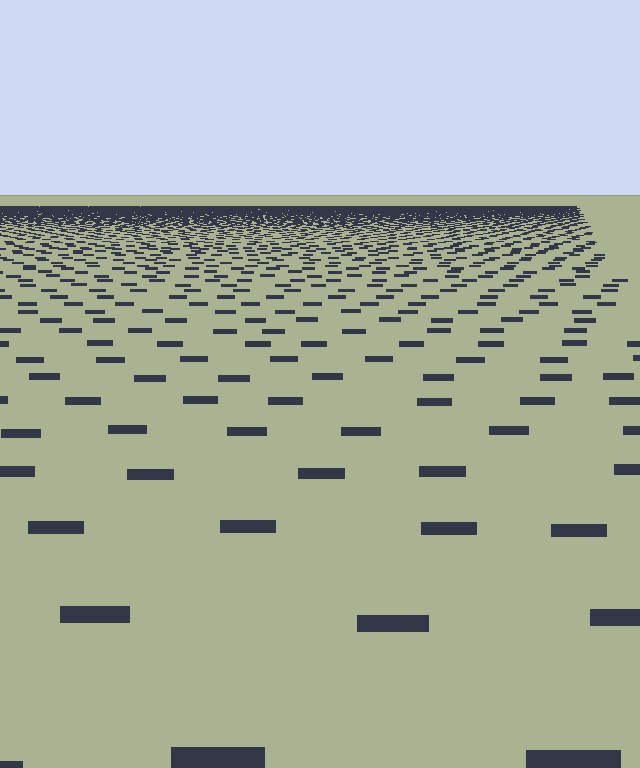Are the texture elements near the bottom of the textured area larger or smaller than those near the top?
Larger. Near the bottom, elements are closer to the viewer and appear at a bigger on-screen size.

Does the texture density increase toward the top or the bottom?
Density increases toward the top.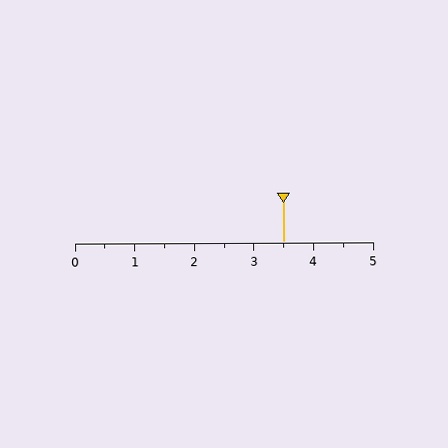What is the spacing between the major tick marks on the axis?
The major ticks are spaced 1 apart.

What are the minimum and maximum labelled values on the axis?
The axis runs from 0 to 5.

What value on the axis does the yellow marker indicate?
The marker indicates approximately 3.5.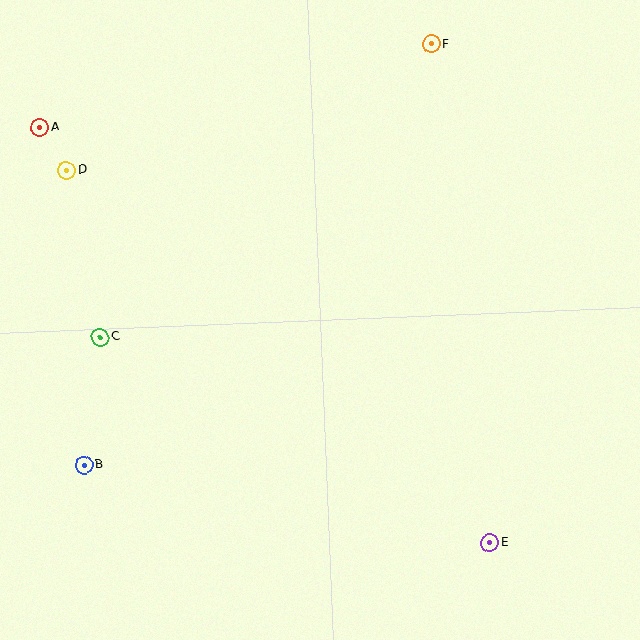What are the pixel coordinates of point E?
Point E is at (490, 543).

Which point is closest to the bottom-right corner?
Point E is closest to the bottom-right corner.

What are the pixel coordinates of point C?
Point C is at (100, 337).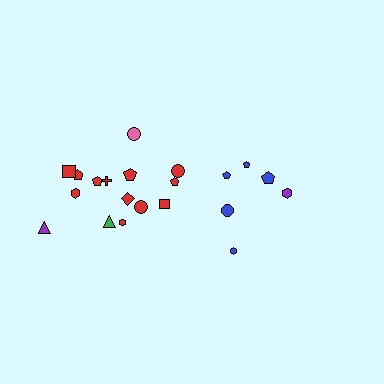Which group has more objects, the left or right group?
The left group.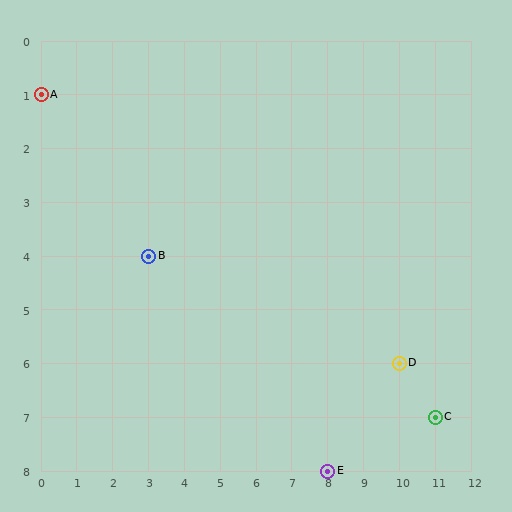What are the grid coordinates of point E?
Point E is at grid coordinates (8, 8).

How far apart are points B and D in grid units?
Points B and D are 7 columns and 2 rows apart (about 7.3 grid units diagonally).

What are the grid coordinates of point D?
Point D is at grid coordinates (10, 6).